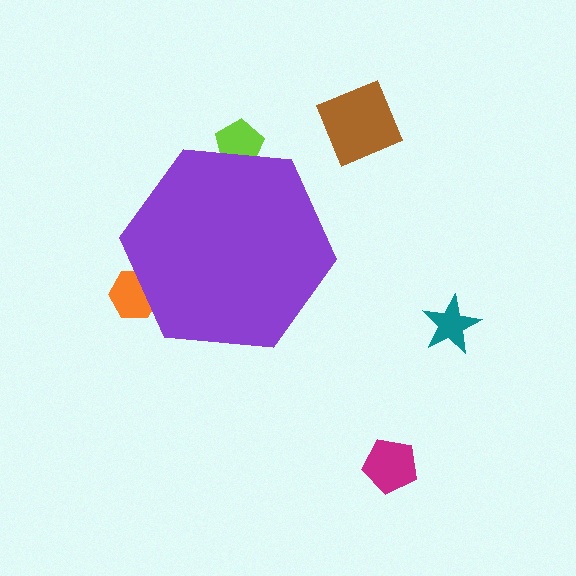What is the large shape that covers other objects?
A purple hexagon.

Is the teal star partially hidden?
No, the teal star is fully visible.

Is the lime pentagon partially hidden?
Yes, the lime pentagon is partially hidden behind the purple hexagon.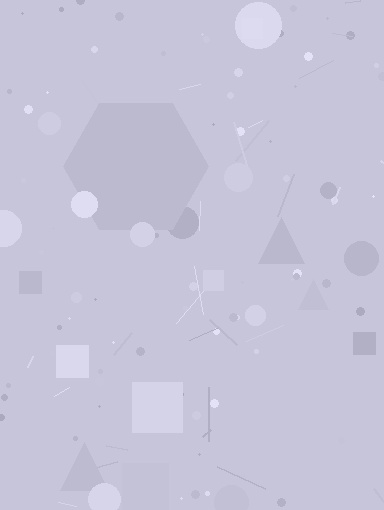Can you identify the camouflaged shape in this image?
The camouflaged shape is a hexagon.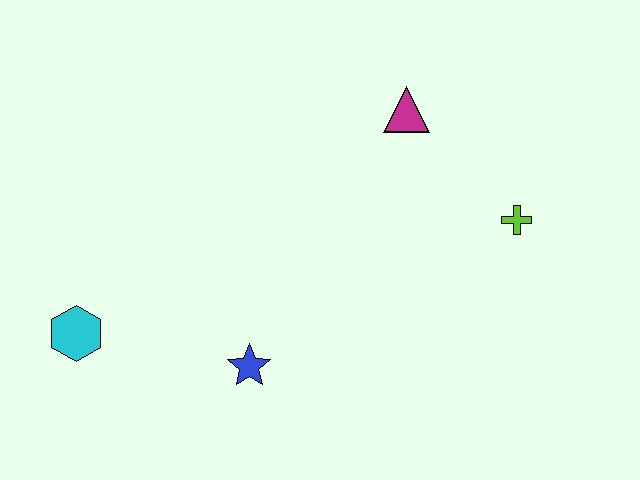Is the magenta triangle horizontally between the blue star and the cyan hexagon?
No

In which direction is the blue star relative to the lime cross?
The blue star is to the left of the lime cross.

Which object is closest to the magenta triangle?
The lime cross is closest to the magenta triangle.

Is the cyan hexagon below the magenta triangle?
Yes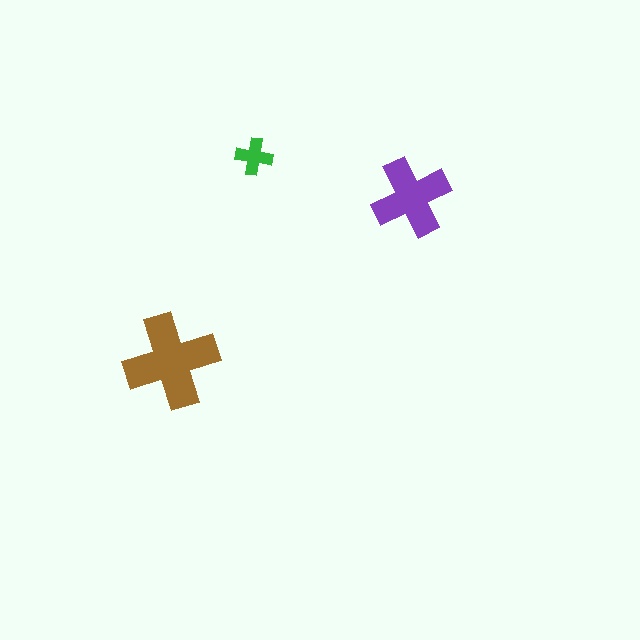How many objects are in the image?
There are 3 objects in the image.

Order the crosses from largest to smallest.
the brown one, the purple one, the green one.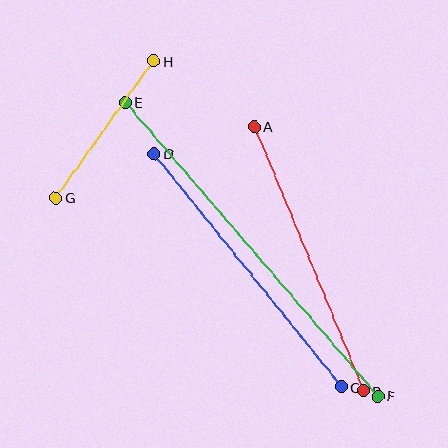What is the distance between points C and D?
The distance is approximately 299 pixels.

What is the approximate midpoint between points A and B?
The midpoint is at approximately (309, 259) pixels.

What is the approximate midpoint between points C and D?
The midpoint is at approximately (248, 270) pixels.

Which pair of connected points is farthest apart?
Points E and F are farthest apart.